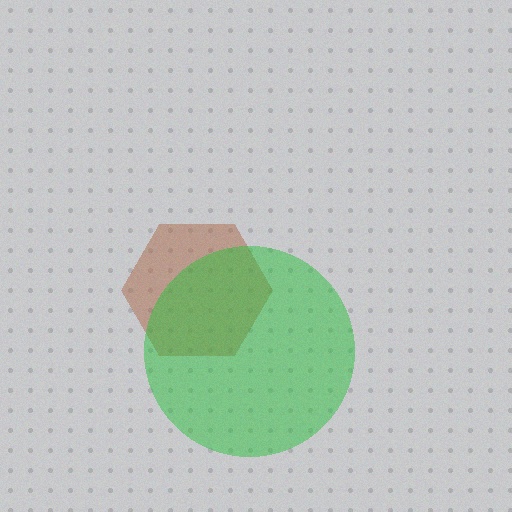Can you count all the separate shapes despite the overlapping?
Yes, there are 2 separate shapes.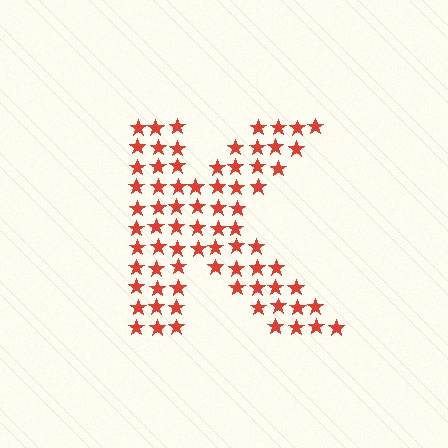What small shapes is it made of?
It is made of small stars.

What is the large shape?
The large shape is the letter K.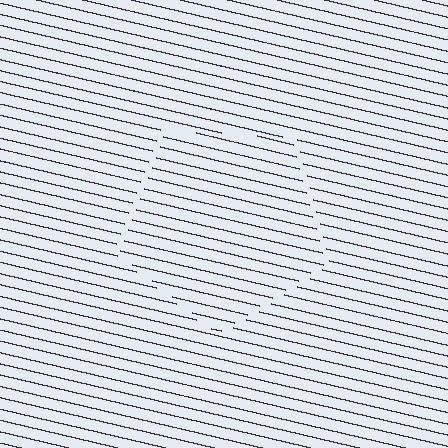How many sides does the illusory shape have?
5 sides — the line-ends trace a pentagon.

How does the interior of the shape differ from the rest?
The interior of the shape contains the same grating, shifted by half a period — the contour is defined by the phase discontinuity where line-ends from the inner and outer gratings abut.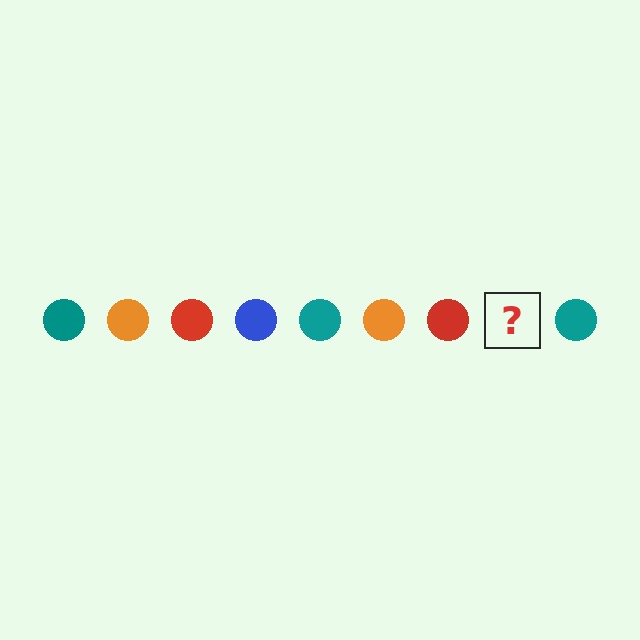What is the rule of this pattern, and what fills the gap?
The rule is that the pattern cycles through teal, orange, red, blue circles. The gap should be filled with a blue circle.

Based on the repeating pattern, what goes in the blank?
The blank should be a blue circle.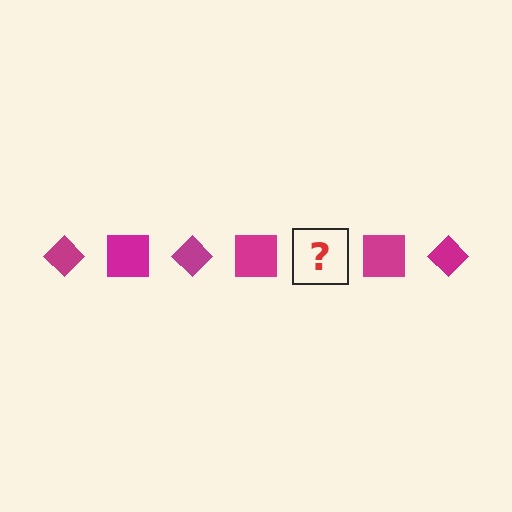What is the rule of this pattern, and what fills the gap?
The rule is that the pattern cycles through diamond, square shapes in magenta. The gap should be filled with a magenta diamond.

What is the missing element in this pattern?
The missing element is a magenta diamond.